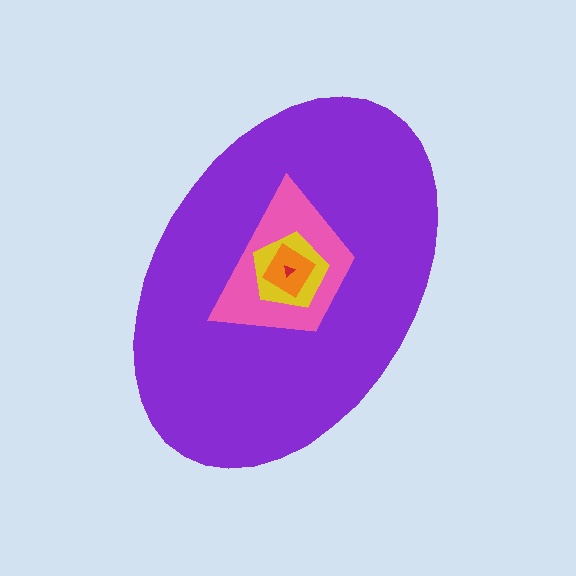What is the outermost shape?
The purple ellipse.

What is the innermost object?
The red triangle.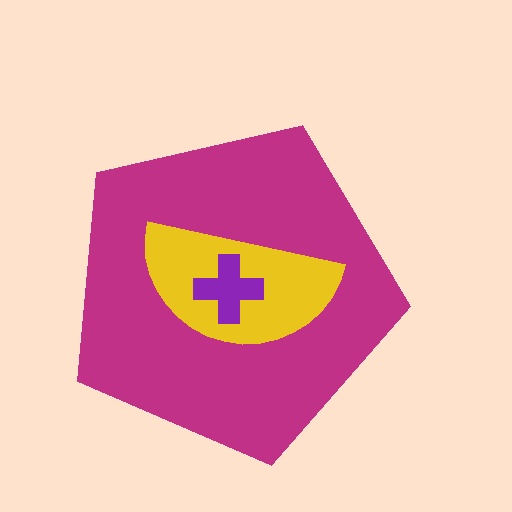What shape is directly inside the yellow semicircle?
The purple cross.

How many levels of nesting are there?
3.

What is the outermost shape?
The magenta pentagon.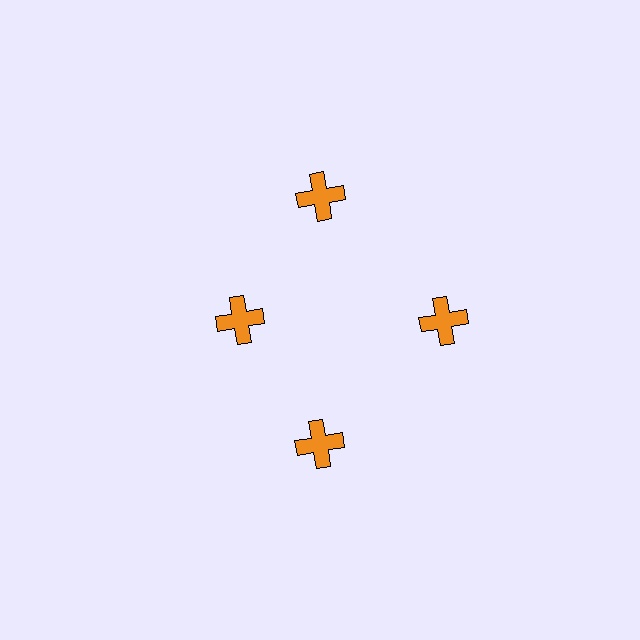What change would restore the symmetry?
The symmetry would be restored by moving it outward, back onto the ring so that all 4 crosses sit at equal angles and equal distance from the center.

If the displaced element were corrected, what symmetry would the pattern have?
It would have 4-fold rotational symmetry — the pattern would map onto itself every 90 degrees.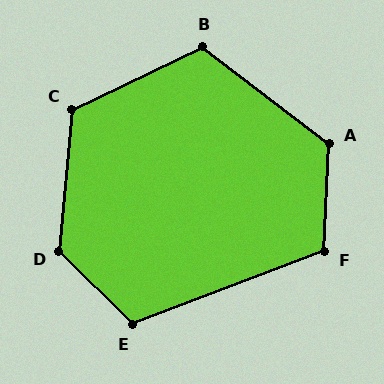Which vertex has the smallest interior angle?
F, at approximately 113 degrees.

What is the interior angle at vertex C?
Approximately 121 degrees (obtuse).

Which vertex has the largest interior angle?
D, at approximately 130 degrees.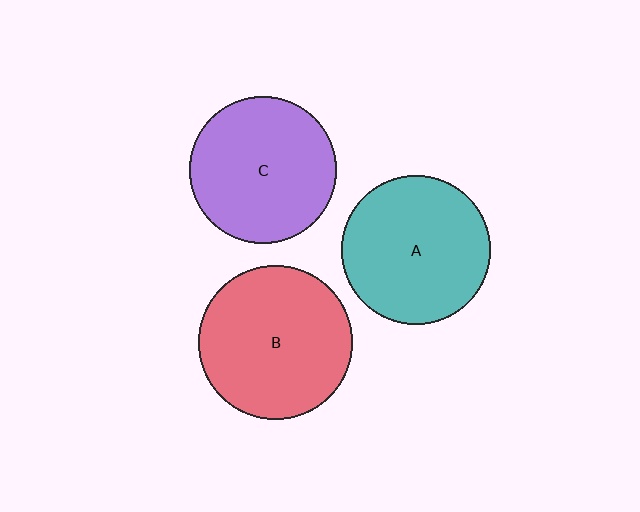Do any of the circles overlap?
No, none of the circles overlap.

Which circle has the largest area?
Circle B (red).